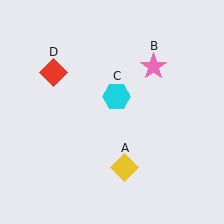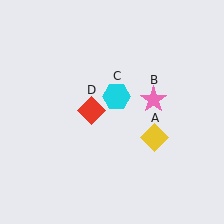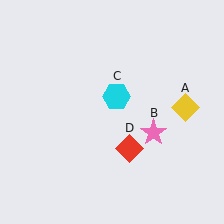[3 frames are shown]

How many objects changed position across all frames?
3 objects changed position: yellow diamond (object A), pink star (object B), red diamond (object D).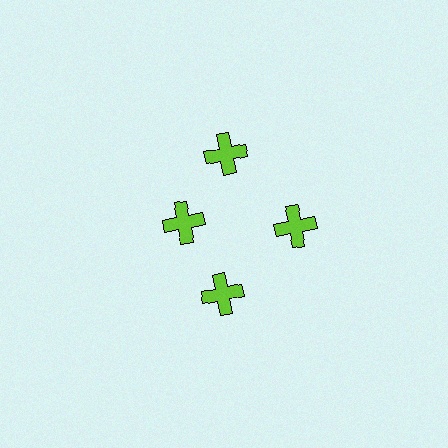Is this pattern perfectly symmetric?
No. The 4 lime crosses are arranged in a ring, but one element near the 9 o'clock position is pulled inward toward the center, breaking the 4-fold rotational symmetry.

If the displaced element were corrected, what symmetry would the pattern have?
It would have 4-fold rotational symmetry — the pattern would map onto itself every 90 degrees.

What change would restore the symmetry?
The symmetry would be restored by moving it outward, back onto the ring so that all 4 crosses sit at equal angles and equal distance from the center.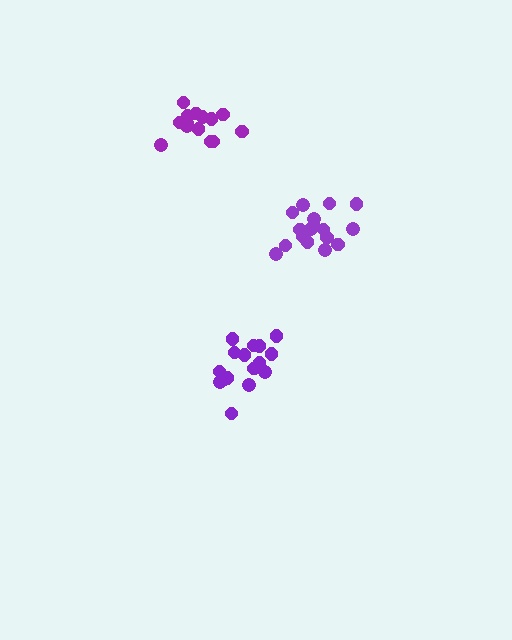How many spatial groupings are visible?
There are 3 spatial groupings.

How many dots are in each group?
Group 1: 17 dots, Group 2: 14 dots, Group 3: 16 dots (47 total).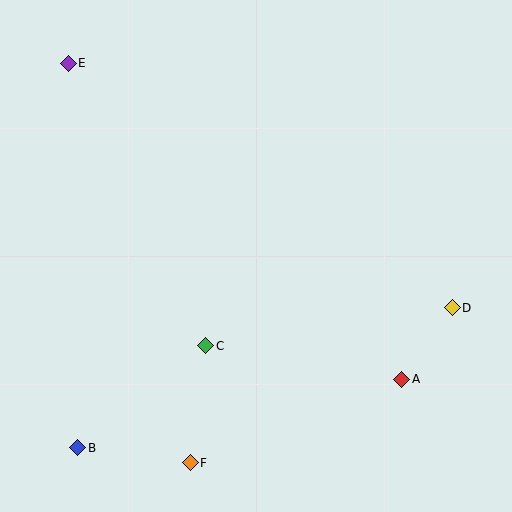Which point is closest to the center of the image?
Point C at (206, 346) is closest to the center.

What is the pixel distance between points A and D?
The distance between A and D is 88 pixels.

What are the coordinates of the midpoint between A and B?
The midpoint between A and B is at (240, 414).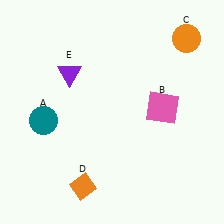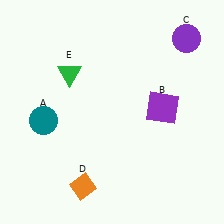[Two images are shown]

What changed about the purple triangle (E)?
In Image 1, E is purple. In Image 2, it changed to green.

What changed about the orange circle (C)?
In Image 1, C is orange. In Image 2, it changed to purple.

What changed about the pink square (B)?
In Image 1, B is pink. In Image 2, it changed to purple.